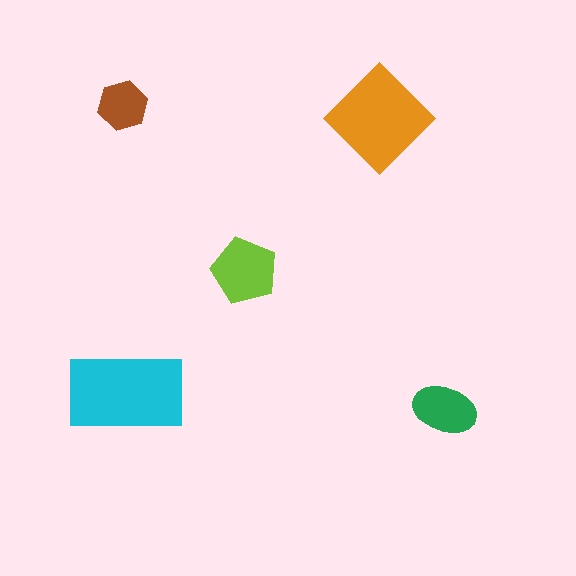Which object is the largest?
The cyan rectangle.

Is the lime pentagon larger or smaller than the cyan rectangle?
Smaller.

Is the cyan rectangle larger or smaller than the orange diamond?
Larger.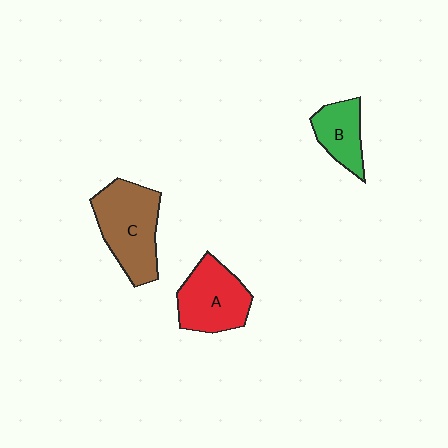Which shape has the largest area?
Shape C (brown).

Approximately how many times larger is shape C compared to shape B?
Approximately 1.8 times.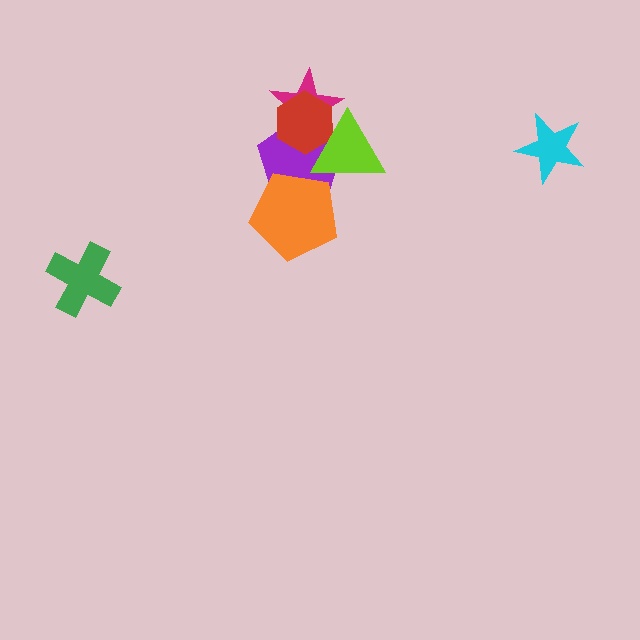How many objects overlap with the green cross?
0 objects overlap with the green cross.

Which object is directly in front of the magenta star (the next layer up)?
The purple pentagon is directly in front of the magenta star.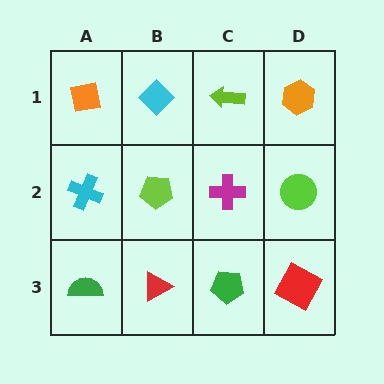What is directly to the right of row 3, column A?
A red triangle.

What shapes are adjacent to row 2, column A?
An orange square (row 1, column A), a green semicircle (row 3, column A), a lime pentagon (row 2, column B).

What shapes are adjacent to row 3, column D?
A lime circle (row 2, column D), a green pentagon (row 3, column C).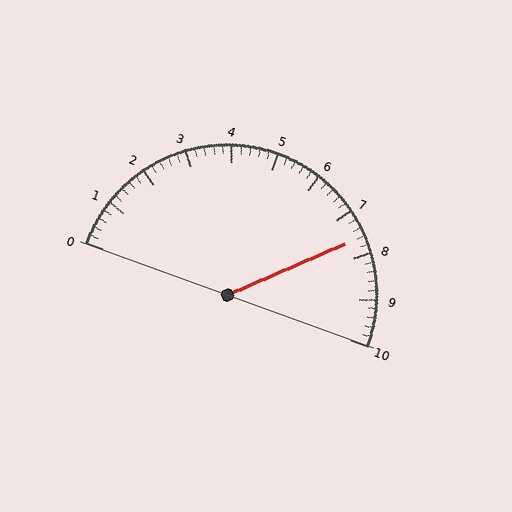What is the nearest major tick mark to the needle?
The nearest major tick mark is 8.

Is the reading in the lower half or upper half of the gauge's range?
The reading is in the upper half of the range (0 to 10).